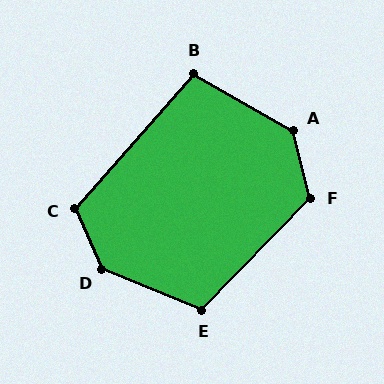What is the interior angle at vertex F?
Approximately 122 degrees (obtuse).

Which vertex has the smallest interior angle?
B, at approximately 101 degrees.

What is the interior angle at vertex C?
Approximately 114 degrees (obtuse).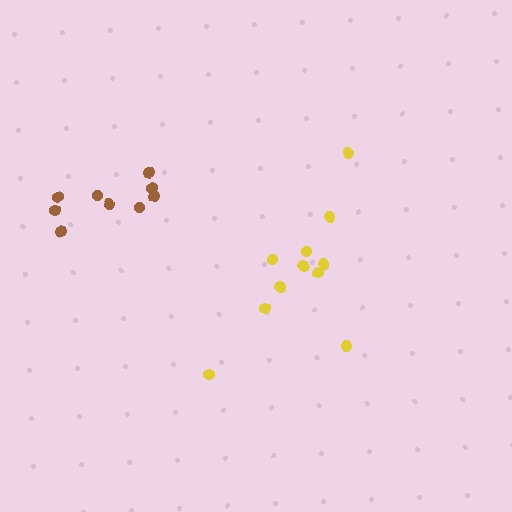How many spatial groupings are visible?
There are 2 spatial groupings.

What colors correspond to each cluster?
The clusters are colored: yellow, brown.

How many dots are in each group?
Group 1: 11 dots, Group 2: 9 dots (20 total).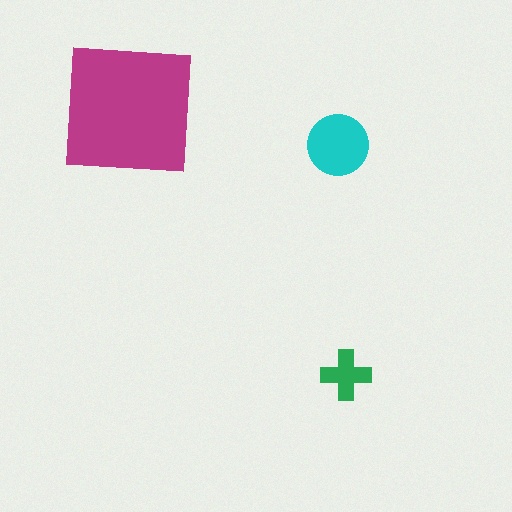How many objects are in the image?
There are 3 objects in the image.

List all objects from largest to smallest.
The magenta square, the cyan circle, the green cross.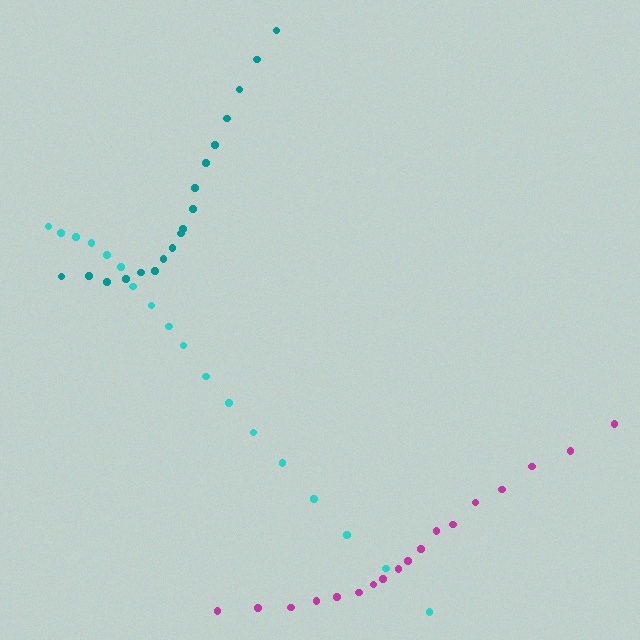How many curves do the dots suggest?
There are 3 distinct paths.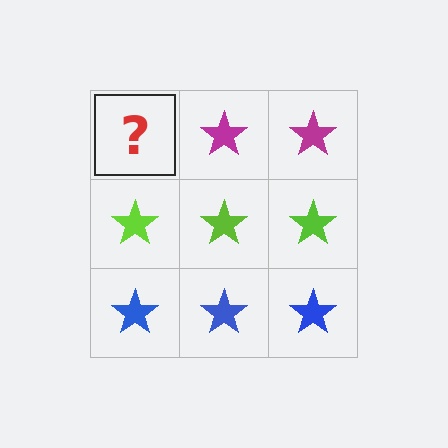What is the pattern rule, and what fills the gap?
The rule is that each row has a consistent color. The gap should be filled with a magenta star.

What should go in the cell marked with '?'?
The missing cell should contain a magenta star.